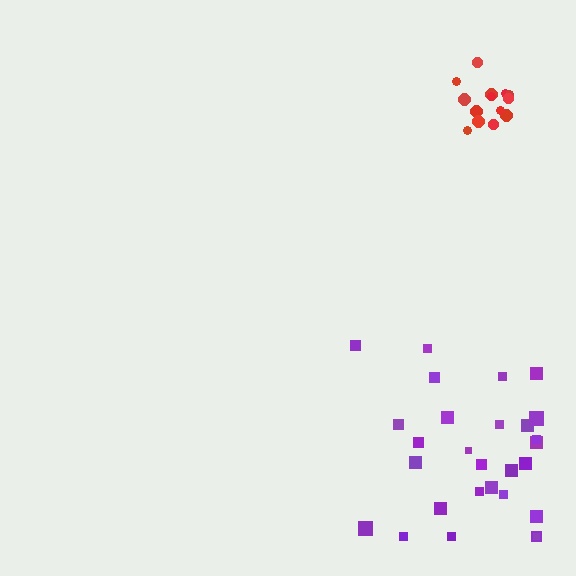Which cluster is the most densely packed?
Red.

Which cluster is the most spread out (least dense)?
Purple.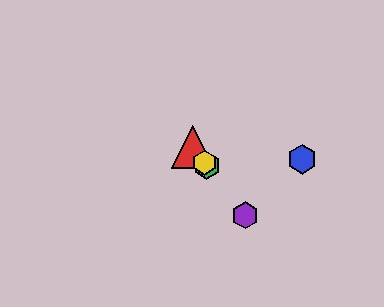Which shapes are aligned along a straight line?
The red triangle, the green hexagon, the yellow hexagon, the purple hexagon are aligned along a straight line.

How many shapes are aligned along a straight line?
4 shapes (the red triangle, the green hexagon, the yellow hexagon, the purple hexagon) are aligned along a straight line.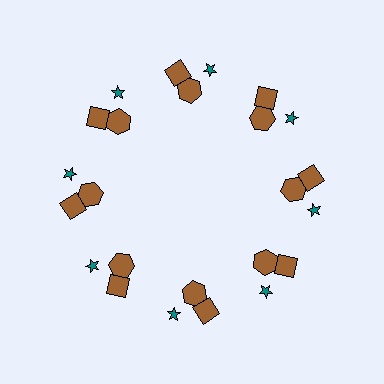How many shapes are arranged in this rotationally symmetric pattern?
There are 24 shapes, arranged in 8 groups of 3.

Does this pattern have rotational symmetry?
Yes, this pattern has 8-fold rotational symmetry. It looks the same after rotating 45 degrees around the center.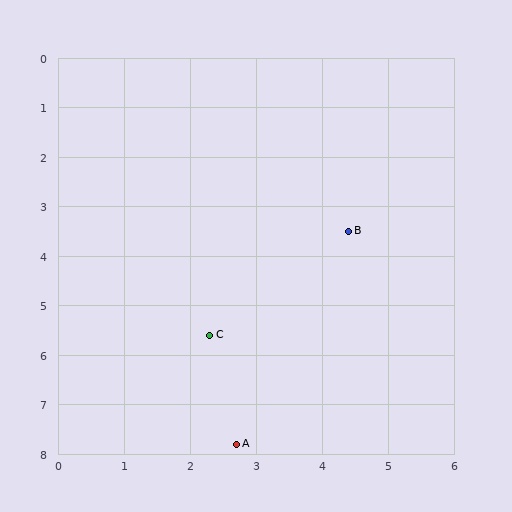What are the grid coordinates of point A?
Point A is at approximately (2.7, 7.8).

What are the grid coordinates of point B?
Point B is at approximately (4.4, 3.5).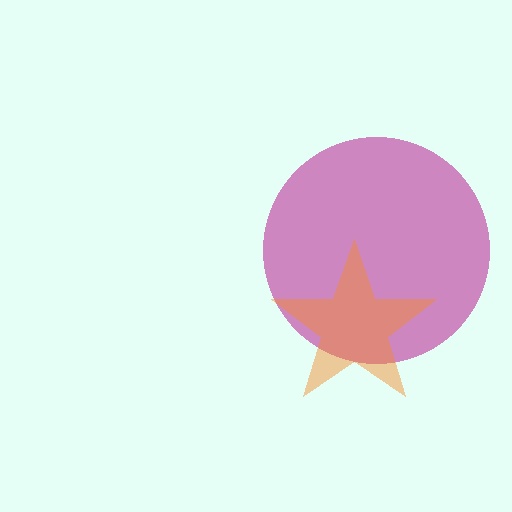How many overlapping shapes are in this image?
There are 2 overlapping shapes in the image.